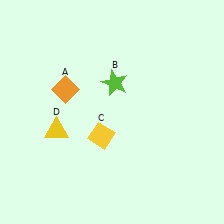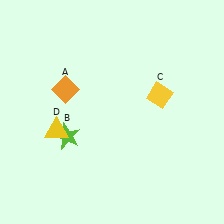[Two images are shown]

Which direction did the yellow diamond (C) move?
The yellow diamond (C) moved right.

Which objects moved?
The objects that moved are: the lime star (B), the yellow diamond (C).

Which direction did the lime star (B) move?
The lime star (B) moved down.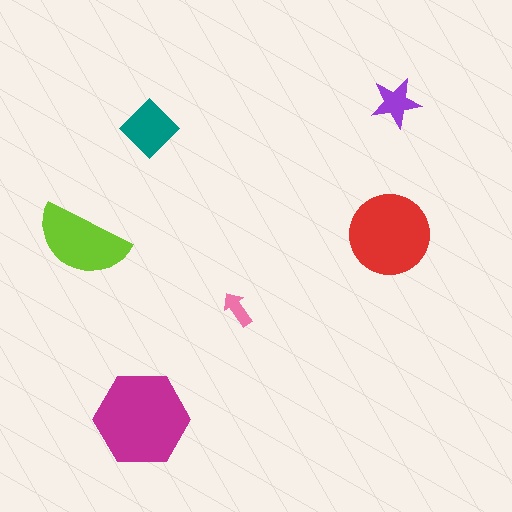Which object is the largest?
The magenta hexagon.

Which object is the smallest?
The pink arrow.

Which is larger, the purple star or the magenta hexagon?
The magenta hexagon.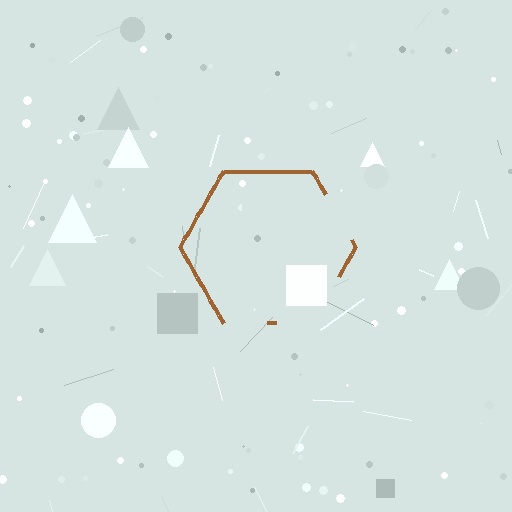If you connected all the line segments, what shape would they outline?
They would outline a hexagon.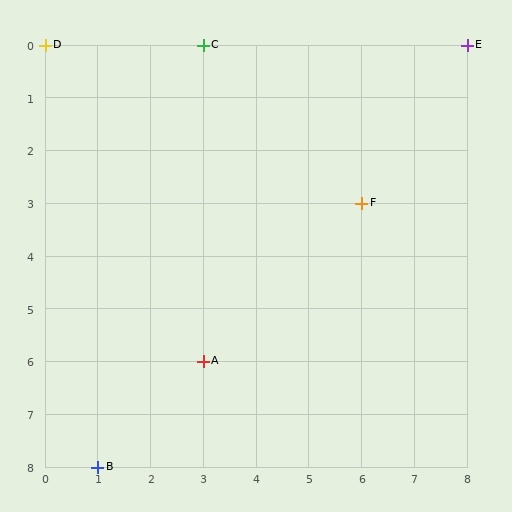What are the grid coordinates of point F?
Point F is at grid coordinates (6, 3).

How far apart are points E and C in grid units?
Points E and C are 5 columns apart.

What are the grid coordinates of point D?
Point D is at grid coordinates (0, 0).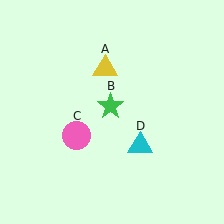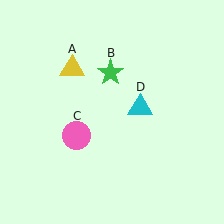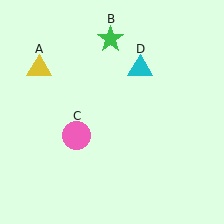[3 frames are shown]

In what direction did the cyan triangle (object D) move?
The cyan triangle (object D) moved up.